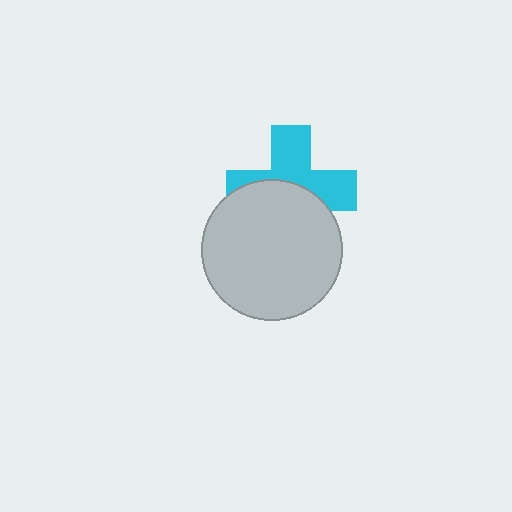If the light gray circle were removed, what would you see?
You would see the complete cyan cross.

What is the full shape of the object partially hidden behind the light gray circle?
The partially hidden object is a cyan cross.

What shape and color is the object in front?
The object in front is a light gray circle.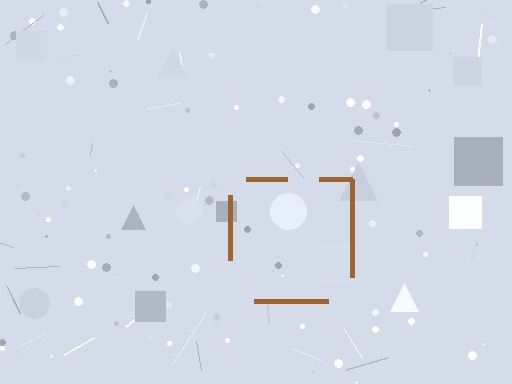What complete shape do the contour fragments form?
The contour fragments form a square.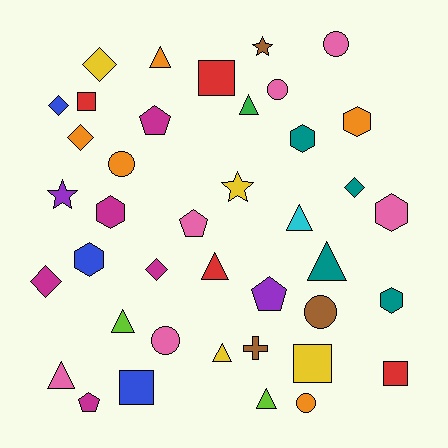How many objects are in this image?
There are 40 objects.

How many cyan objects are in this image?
There is 1 cyan object.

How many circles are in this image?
There are 6 circles.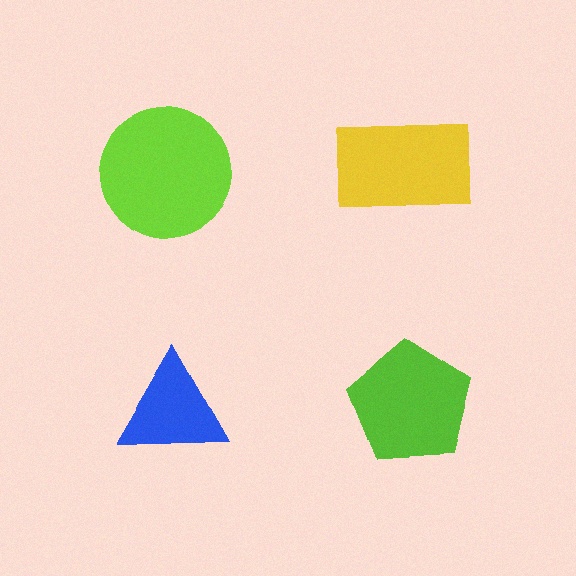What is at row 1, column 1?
A lime circle.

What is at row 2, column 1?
A blue triangle.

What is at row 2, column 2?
A lime pentagon.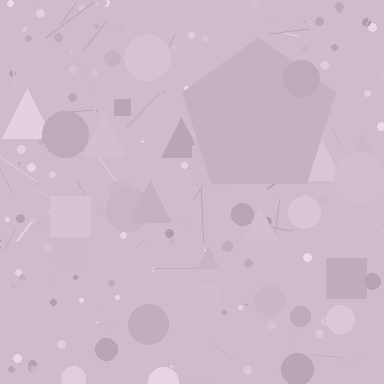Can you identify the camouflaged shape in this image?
The camouflaged shape is a pentagon.